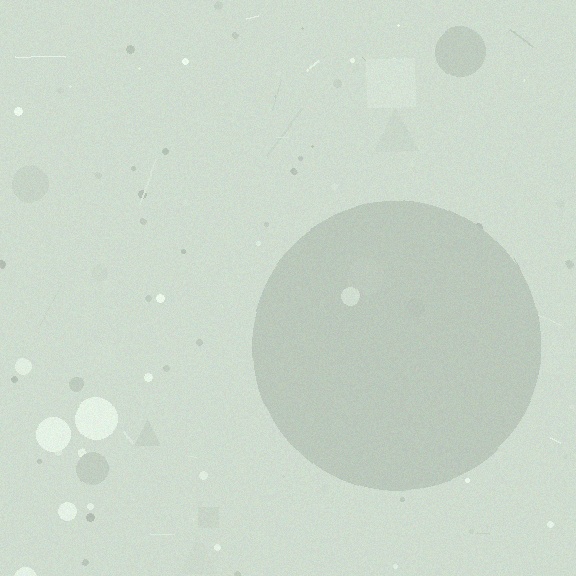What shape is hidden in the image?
A circle is hidden in the image.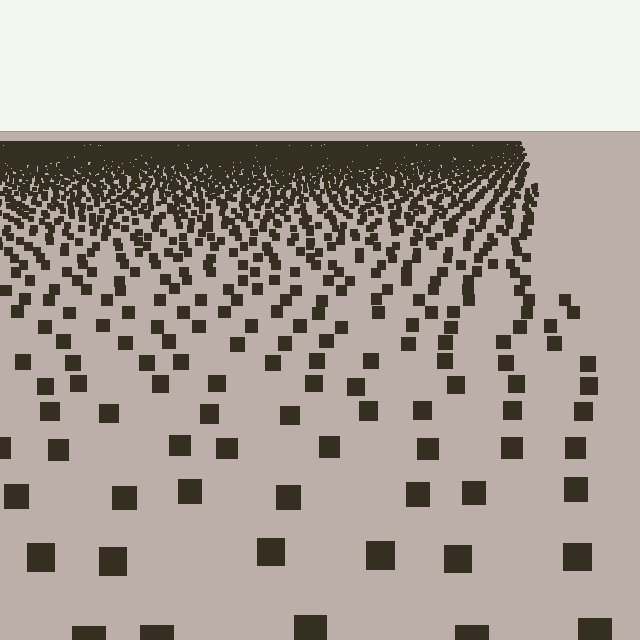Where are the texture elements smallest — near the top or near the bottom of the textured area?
Near the top.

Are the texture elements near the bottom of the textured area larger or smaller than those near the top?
Larger. Near the bottom, elements are closer to the viewer and appear at a bigger on-screen size.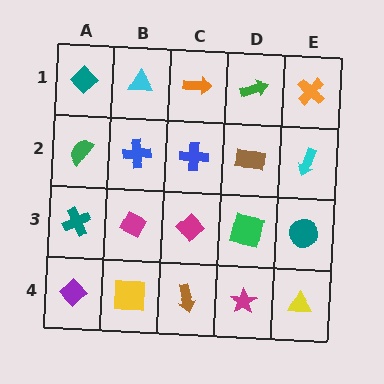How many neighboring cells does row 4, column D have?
3.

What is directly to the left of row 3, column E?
A green square.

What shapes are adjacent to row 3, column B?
A blue cross (row 2, column B), a yellow square (row 4, column B), a teal cross (row 3, column A), a magenta diamond (row 3, column C).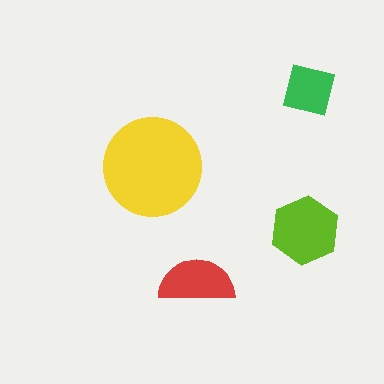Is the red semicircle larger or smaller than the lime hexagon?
Smaller.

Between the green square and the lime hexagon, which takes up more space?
The lime hexagon.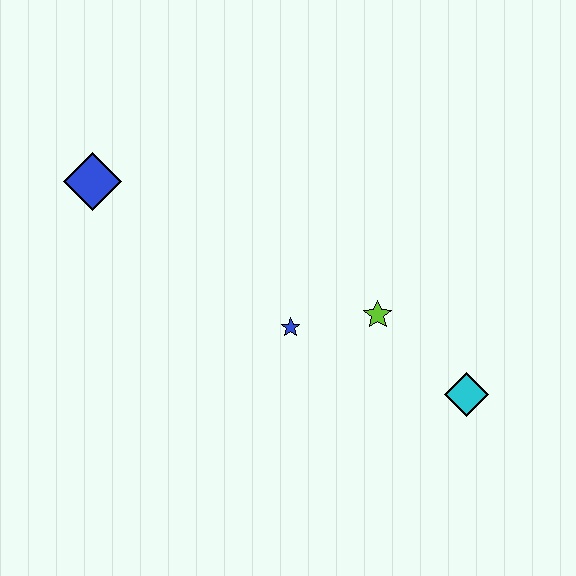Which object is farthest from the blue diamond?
The cyan diamond is farthest from the blue diamond.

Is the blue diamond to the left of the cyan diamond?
Yes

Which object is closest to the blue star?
The lime star is closest to the blue star.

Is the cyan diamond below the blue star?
Yes